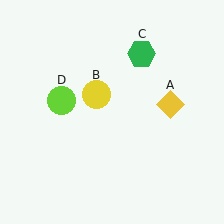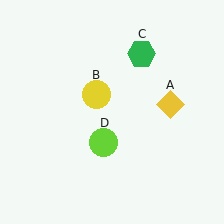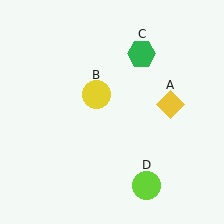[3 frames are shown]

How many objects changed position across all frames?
1 object changed position: lime circle (object D).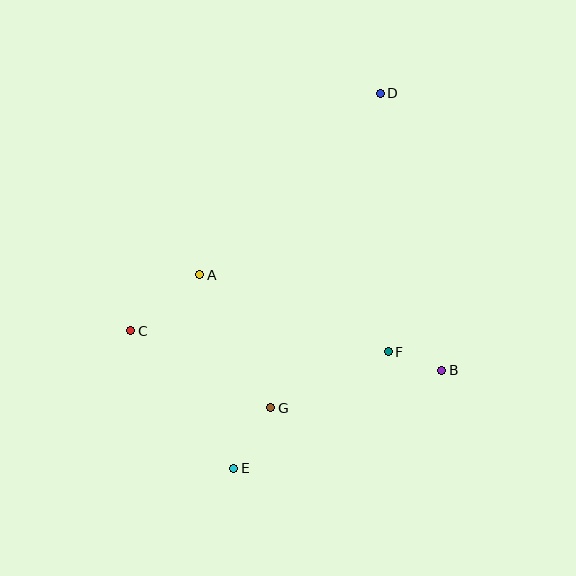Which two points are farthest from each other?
Points D and E are farthest from each other.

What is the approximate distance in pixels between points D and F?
The distance between D and F is approximately 259 pixels.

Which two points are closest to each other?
Points B and F are closest to each other.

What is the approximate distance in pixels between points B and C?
The distance between B and C is approximately 313 pixels.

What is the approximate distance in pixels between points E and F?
The distance between E and F is approximately 193 pixels.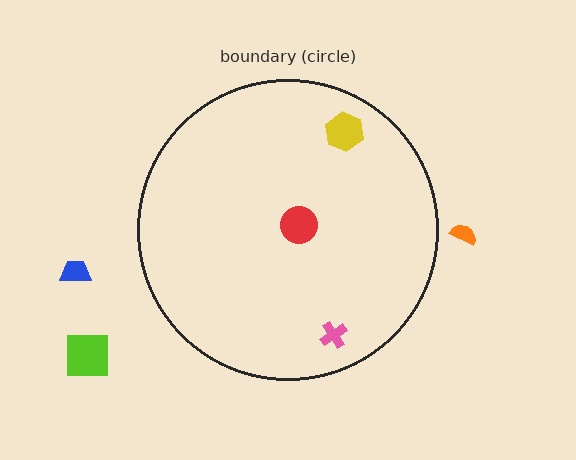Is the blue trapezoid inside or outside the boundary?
Outside.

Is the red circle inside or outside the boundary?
Inside.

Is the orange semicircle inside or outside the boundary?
Outside.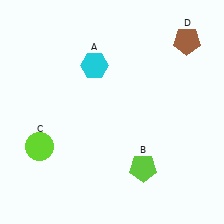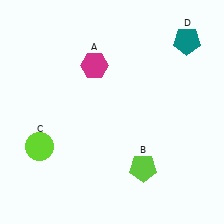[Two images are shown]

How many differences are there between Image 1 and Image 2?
There are 2 differences between the two images.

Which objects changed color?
A changed from cyan to magenta. D changed from brown to teal.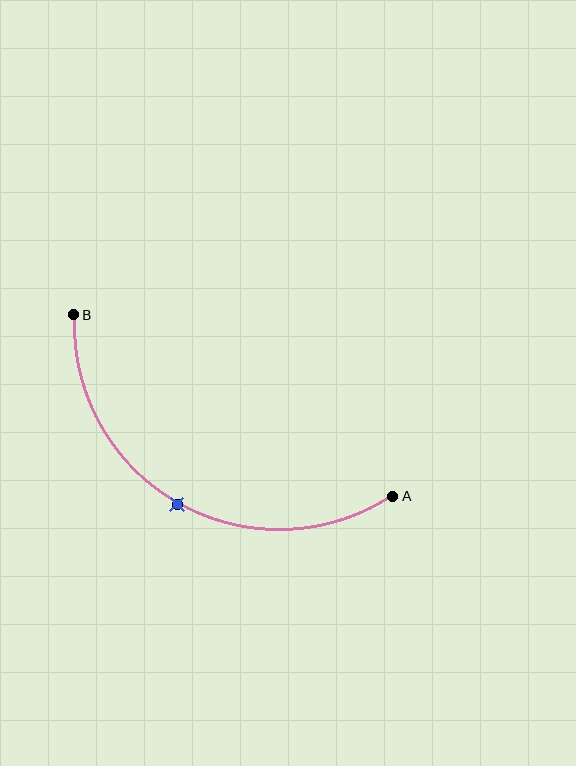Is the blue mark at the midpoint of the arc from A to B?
Yes. The blue mark lies on the arc at equal arc-length from both A and B — it is the arc midpoint.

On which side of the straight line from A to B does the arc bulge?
The arc bulges below the straight line connecting A and B.